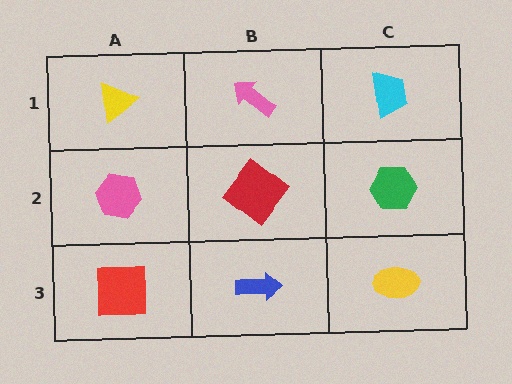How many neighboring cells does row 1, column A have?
2.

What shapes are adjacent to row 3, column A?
A pink hexagon (row 2, column A), a blue arrow (row 3, column B).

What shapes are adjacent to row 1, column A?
A pink hexagon (row 2, column A), a pink arrow (row 1, column B).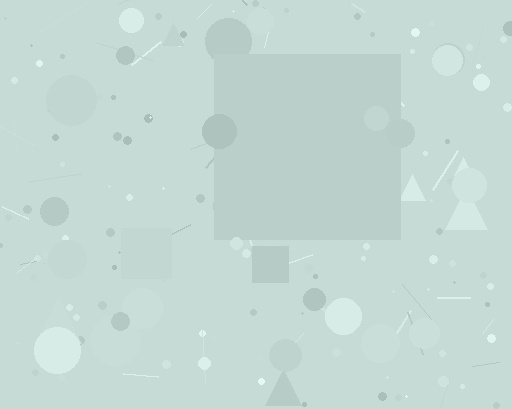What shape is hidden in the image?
A square is hidden in the image.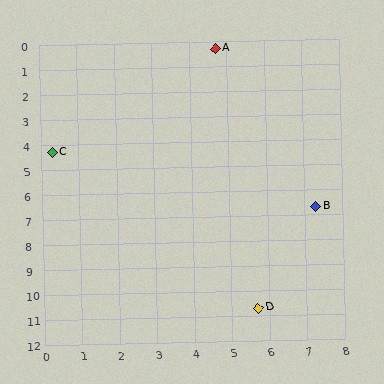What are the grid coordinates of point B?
Point B is at approximately (7.3, 6.7).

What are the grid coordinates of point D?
Point D is at approximately (5.7, 10.7).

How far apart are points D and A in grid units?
Points D and A are about 10.4 grid units apart.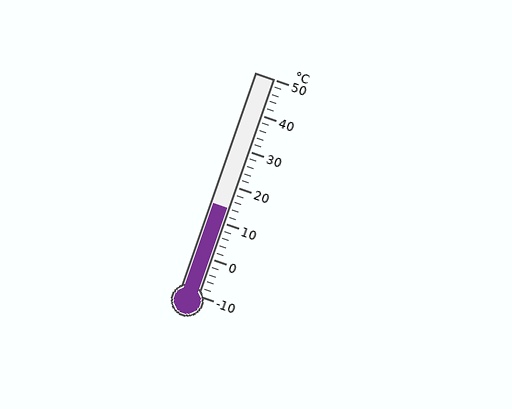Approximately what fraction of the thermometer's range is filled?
The thermometer is filled to approximately 40% of its range.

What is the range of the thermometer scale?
The thermometer scale ranges from -10°C to 50°C.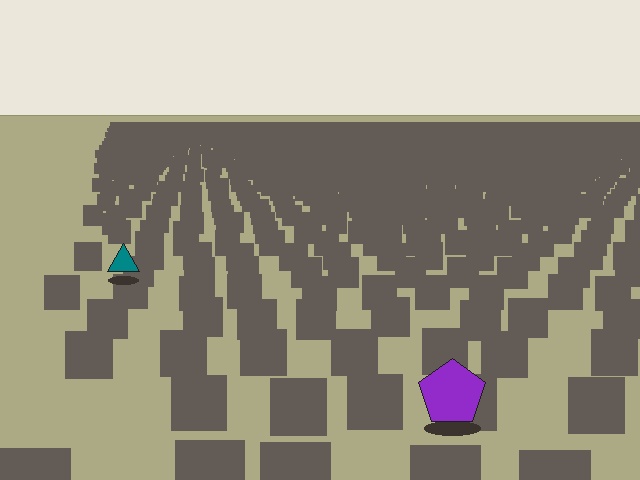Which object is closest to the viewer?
The purple pentagon is closest. The texture marks near it are larger and more spread out.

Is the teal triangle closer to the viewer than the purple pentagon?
No. The purple pentagon is closer — you can tell from the texture gradient: the ground texture is coarser near it.